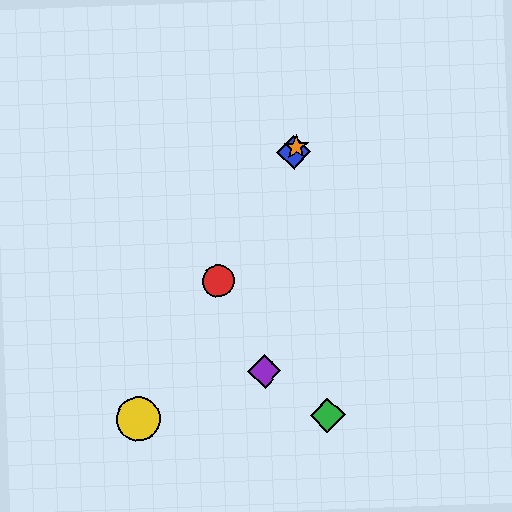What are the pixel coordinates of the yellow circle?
The yellow circle is at (138, 419).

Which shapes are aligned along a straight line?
The red circle, the blue diamond, the yellow circle, the orange star are aligned along a straight line.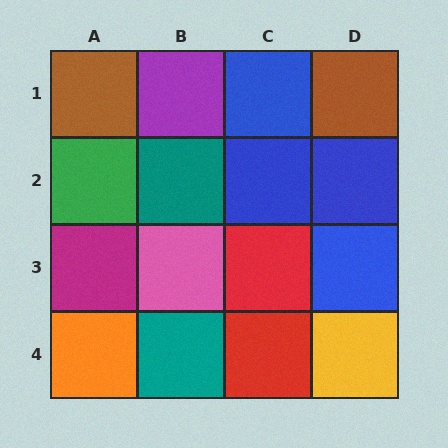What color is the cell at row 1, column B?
Purple.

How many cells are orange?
1 cell is orange.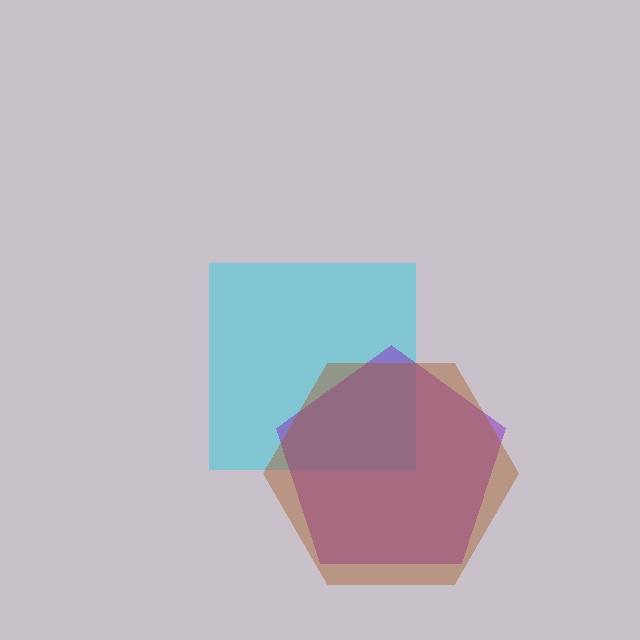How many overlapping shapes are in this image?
There are 3 overlapping shapes in the image.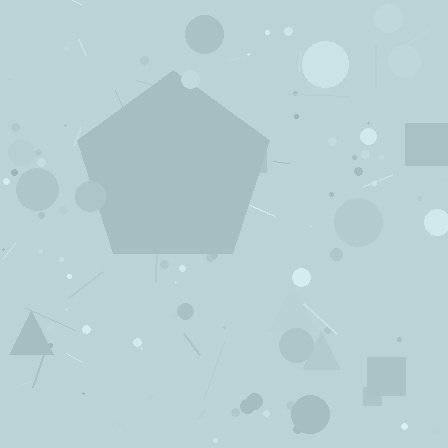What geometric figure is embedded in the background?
A pentagon is embedded in the background.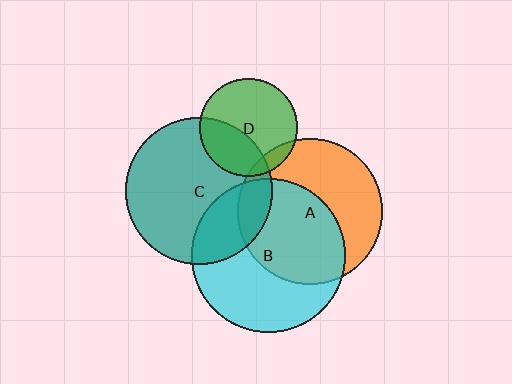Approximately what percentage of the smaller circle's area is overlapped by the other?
Approximately 10%.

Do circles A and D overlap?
Yes.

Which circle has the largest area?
Circle B (cyan).